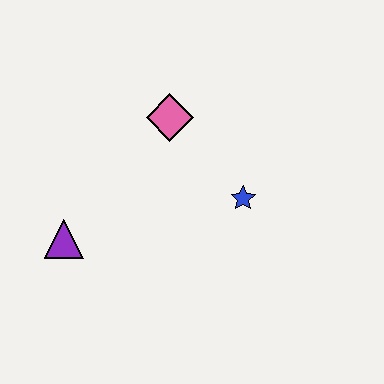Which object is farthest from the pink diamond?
The purple triangle is farthest from the pink diamond.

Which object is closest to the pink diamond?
The blue star is closest to the pink diamond.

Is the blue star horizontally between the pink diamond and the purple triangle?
No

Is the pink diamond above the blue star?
Yes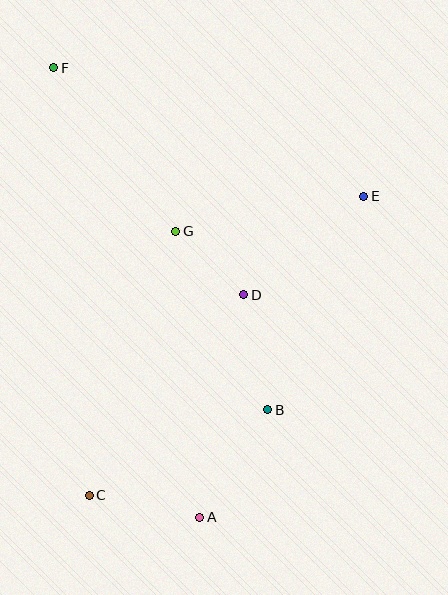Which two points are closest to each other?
Points D and G are closest to each other.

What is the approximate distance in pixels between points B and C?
The distance between B and C is approximately 198 pixels.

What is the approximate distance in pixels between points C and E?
The distance between C and E is approximately 406 pixels.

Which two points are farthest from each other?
Points A and F are farthest from each other.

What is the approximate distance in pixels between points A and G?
The distance between A and G is approximately 287 pixels.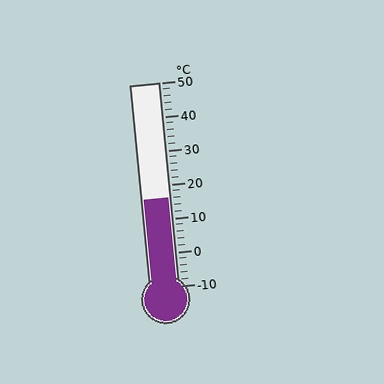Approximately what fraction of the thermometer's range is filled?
The thermometer is filled to approximately 45% of its range.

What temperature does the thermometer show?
The thermometer shows approximately 16°C.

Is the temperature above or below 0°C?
The temperature is above 0°C.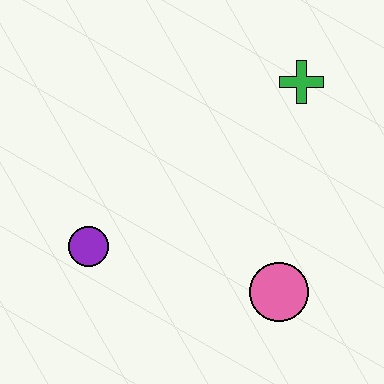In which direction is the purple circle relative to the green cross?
The purple circle is to the left of the green cross.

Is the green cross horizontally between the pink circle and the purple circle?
No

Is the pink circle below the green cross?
Yes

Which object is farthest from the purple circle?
The green cross is farthest from the purple circle.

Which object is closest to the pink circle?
The purple circle is closest to the pink circle.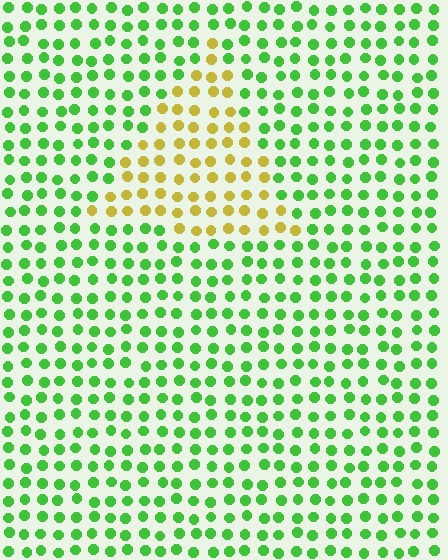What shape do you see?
I see a triangle.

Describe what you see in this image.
The image is filled with small green elements in a uniform arrangement. A triangle-shaped region is visible where the elements are tinted to a slightly different hue, forming a subtle color boundary.